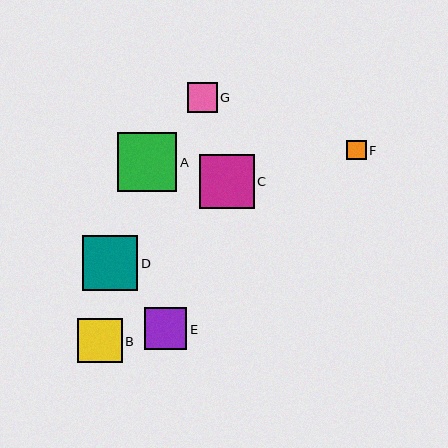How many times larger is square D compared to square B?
Square D is approximately 1.2 times the size of square B.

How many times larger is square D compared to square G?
Square D is approximately 1.9 times the size of square G.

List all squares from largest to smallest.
From largest to smallest: A, D, C, B, E, G, F.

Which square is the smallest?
Square F is the smallest with a size of approximately 20 pixels.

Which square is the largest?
Square A is the largest with a size of approximately 59 pixels.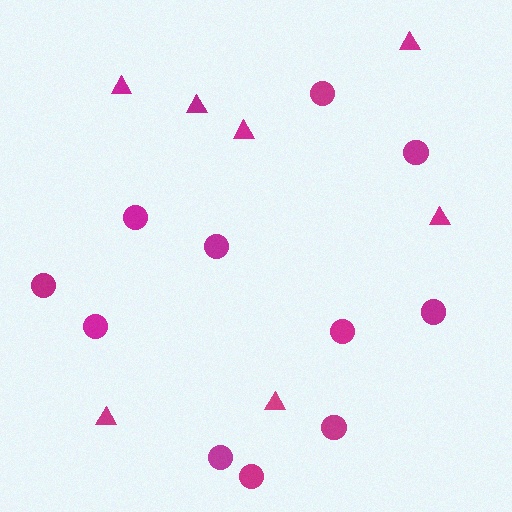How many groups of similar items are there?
There are 2 groups: one group of triangles (7) and one group of circles (11).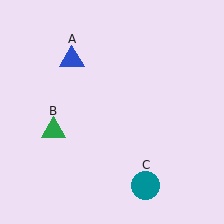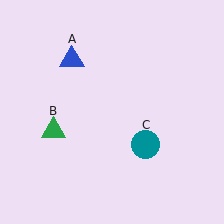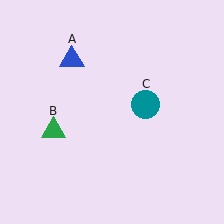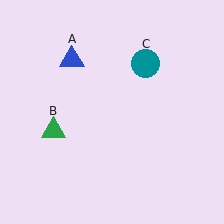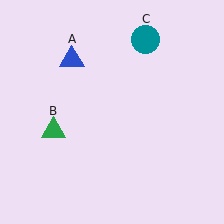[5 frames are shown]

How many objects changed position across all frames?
1 object changed position: teal circle (object C).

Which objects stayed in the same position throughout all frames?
Blue triangle (object A) and green triangle (object B) remained stationary.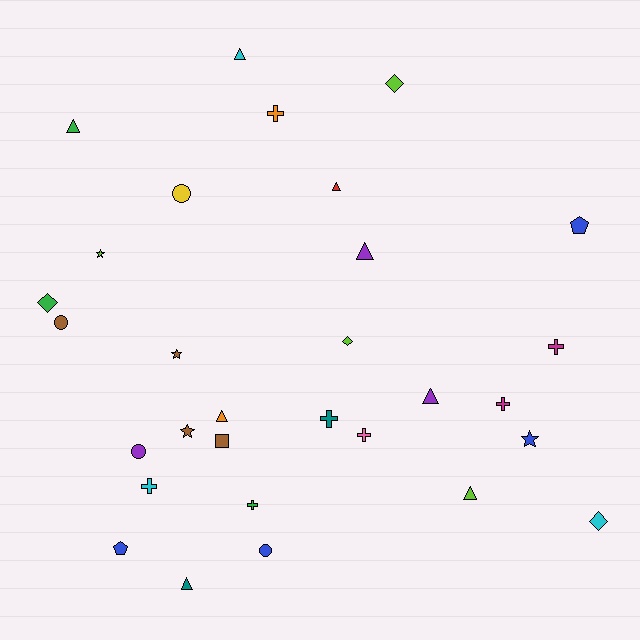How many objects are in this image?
There are 30 objects.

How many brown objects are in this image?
There are 4 brown objects.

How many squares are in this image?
There is 1 square.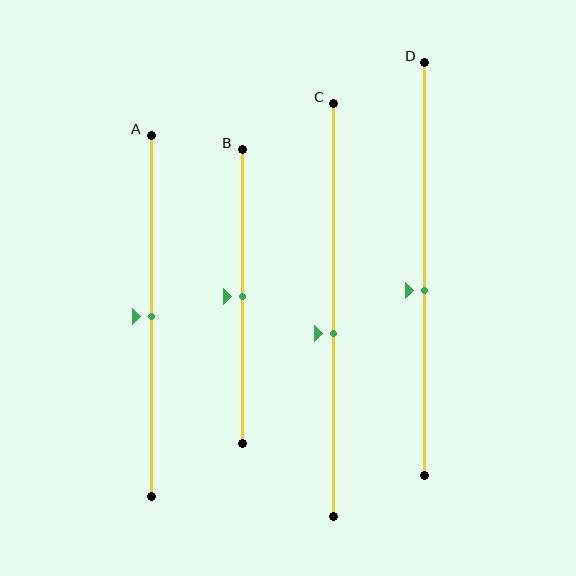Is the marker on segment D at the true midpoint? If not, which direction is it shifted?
No, the marker on segment D is shifted downward by about 5% of the segment length.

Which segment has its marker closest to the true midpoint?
Segment A has its marker closest to the true midpoint.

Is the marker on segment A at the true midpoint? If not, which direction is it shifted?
Yes, the marker on segment A is at the true midpoint.